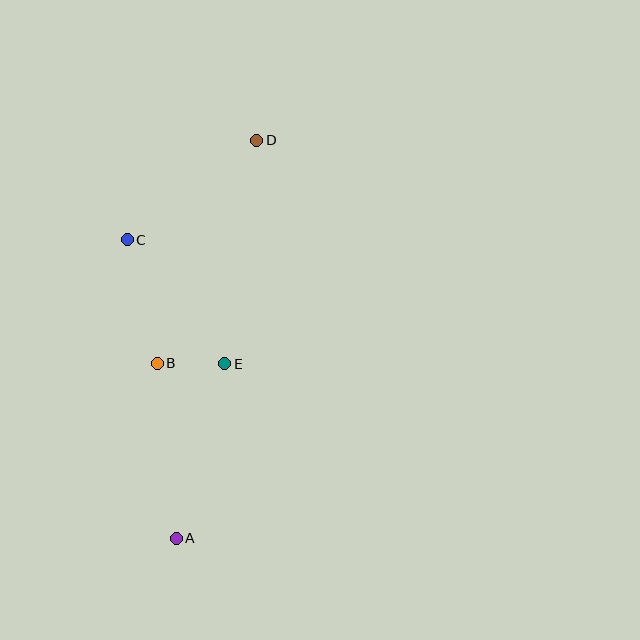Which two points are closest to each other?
Points B and E are closest to each other.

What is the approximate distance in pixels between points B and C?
The distance between B and C is approximately 127 pixels.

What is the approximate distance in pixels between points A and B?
The distance between A and B is approximately 176 pixels.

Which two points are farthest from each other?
Points A and D are farthest from each other.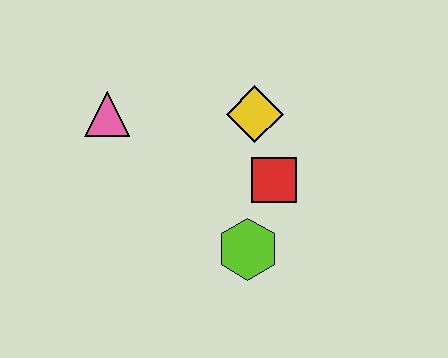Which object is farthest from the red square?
The pink triangle is farthest from the red square.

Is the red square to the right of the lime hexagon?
Yes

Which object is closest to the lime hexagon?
The red square is closest to the lime hexagon.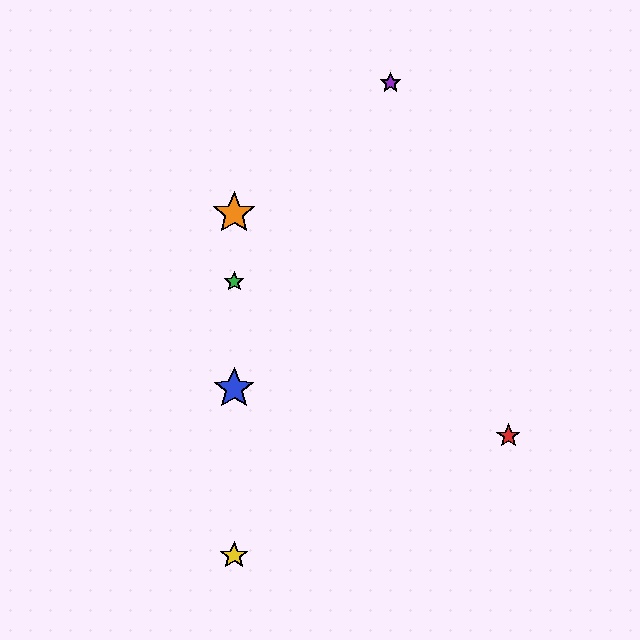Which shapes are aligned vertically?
The blue star, the green star, the yellow star, the orange star are aligned vertically.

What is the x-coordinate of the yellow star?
The yellow star is at x≈234.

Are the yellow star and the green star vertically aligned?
Yes, both are at x≈234.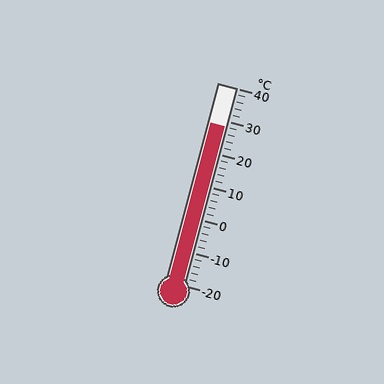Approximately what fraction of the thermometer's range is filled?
The thermometer is filled to approximately 80% of its range.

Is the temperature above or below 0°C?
The temperature is above 0°C.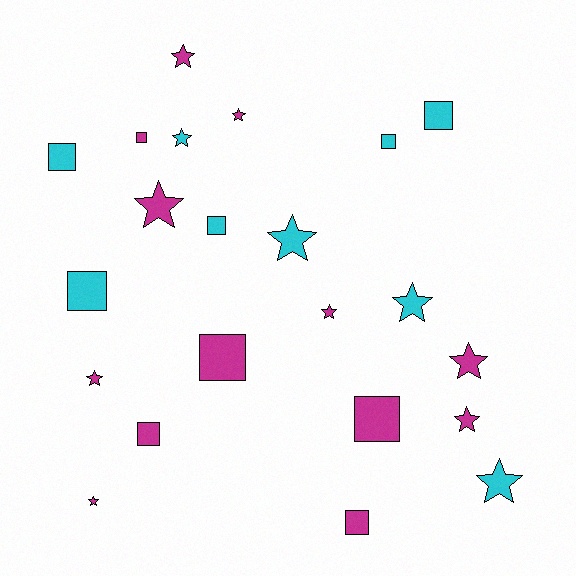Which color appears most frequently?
Magenta, with 13 objects.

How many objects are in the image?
There are 22 objects.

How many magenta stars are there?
There are 8 magenta stars.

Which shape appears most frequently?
Star, with 12 objects.